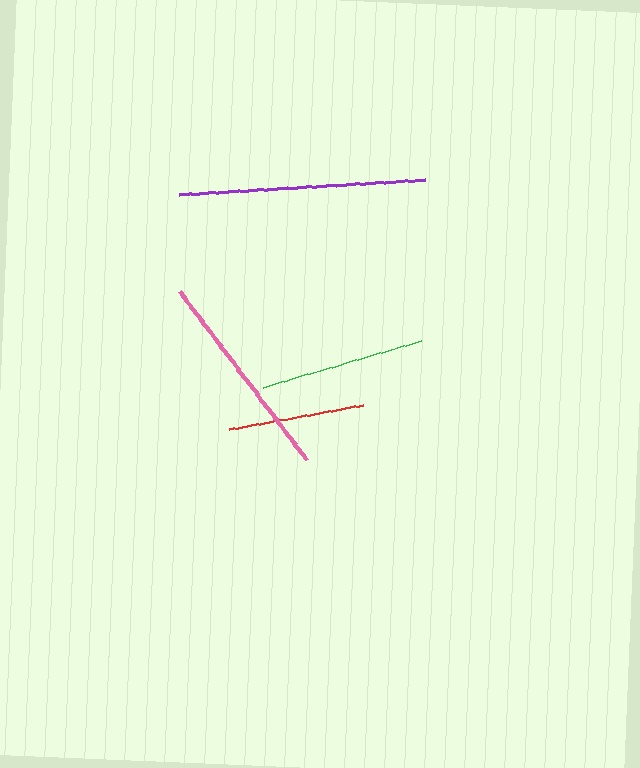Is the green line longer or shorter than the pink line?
The pink line is longer than the green line.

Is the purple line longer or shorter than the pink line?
The purple line is longer than the pink line.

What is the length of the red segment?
The red segment is approximately 136 pixels long.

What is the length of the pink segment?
The pink segment is approximately 211 pixels long.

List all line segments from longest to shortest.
From longest to shortest: purple, pink, green, red.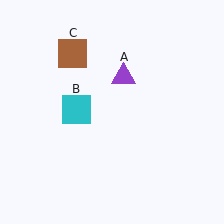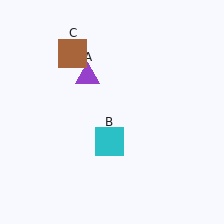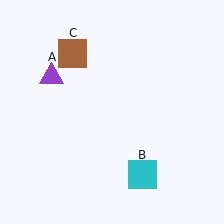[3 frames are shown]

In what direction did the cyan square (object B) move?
The cyan square (object B) moved down and to the right.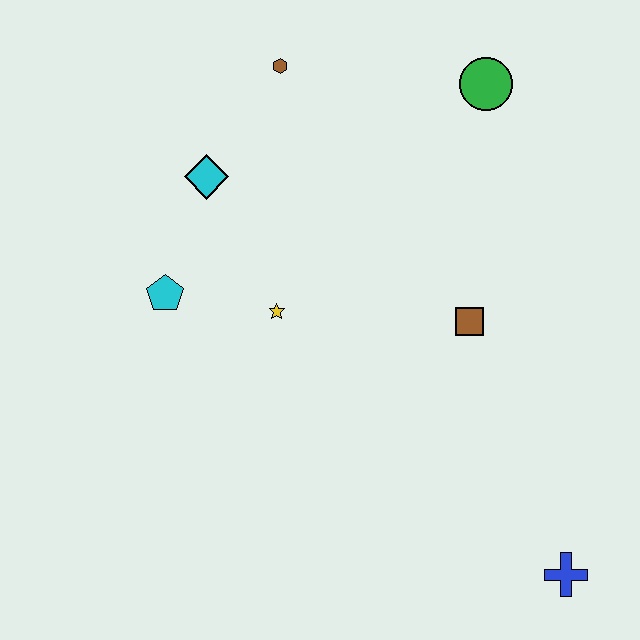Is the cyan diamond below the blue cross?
No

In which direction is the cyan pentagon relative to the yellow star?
The cyan pentagon is to the left of the yellow star.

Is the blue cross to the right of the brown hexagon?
Yes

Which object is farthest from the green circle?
The blue cross is farthest from the green circle.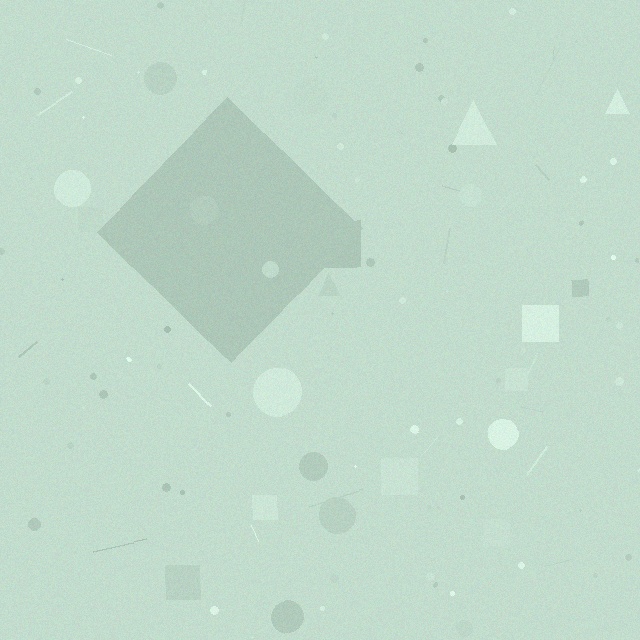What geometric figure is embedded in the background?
A diamond is embedded in the background.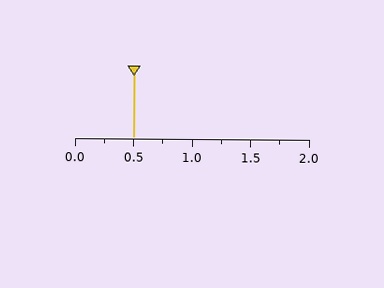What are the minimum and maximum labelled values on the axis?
The axis runs from 0.0 to 2.0.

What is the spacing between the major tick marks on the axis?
The major ticks are spaced 0.5 apart.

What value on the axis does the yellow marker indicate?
The marker indicates approximately 0.5.